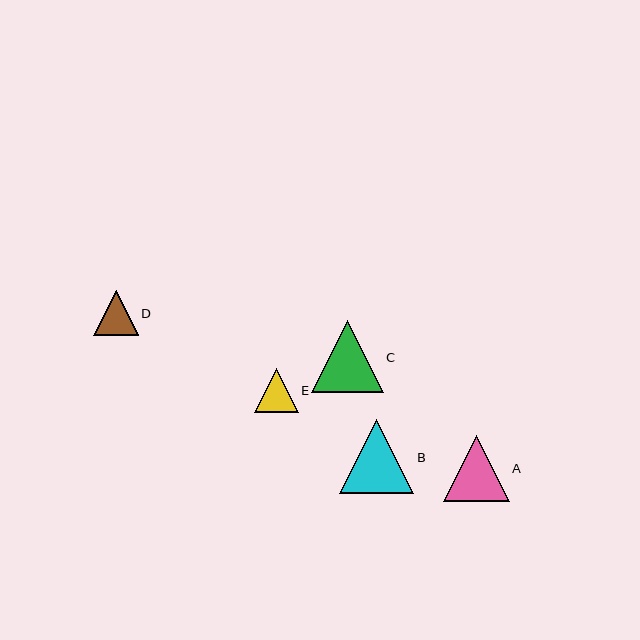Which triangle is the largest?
Triangle B is the largest with a size of approximately 74 pixels.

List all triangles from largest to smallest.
From largest to smallest: B, C, A, D, E.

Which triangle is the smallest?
Triangle E is the smallest with a size of approximately 43 pixels.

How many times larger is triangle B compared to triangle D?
Triangle B is approximately 1.7 times the size of triangle D.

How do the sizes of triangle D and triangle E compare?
Triangle D and triangle E are approximately the same size.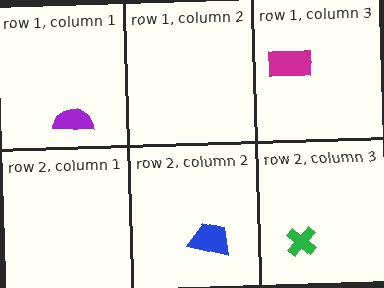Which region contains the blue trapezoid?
The row 2, column 2 region.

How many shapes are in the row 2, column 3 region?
1.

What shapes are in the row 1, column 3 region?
The magenta rectangle.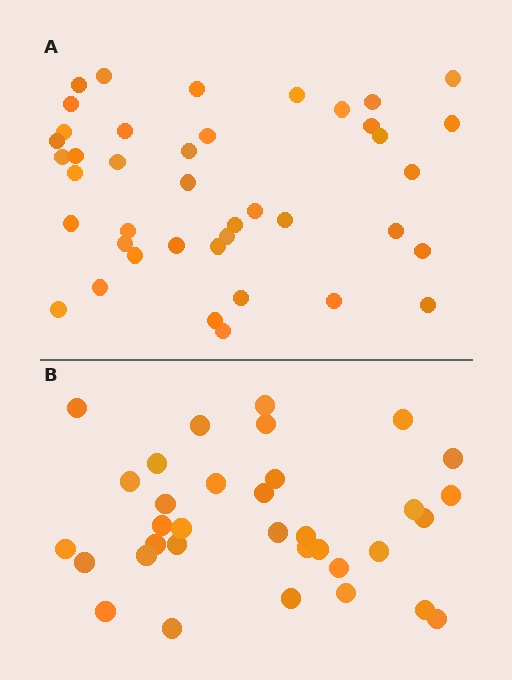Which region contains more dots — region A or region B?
Region A (the top region) has more dots.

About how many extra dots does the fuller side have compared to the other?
Region A has roughly 8 or so more dots than region B.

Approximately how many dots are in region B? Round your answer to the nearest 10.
About 30 dots. (The exact count is 34, which rounds to 30.)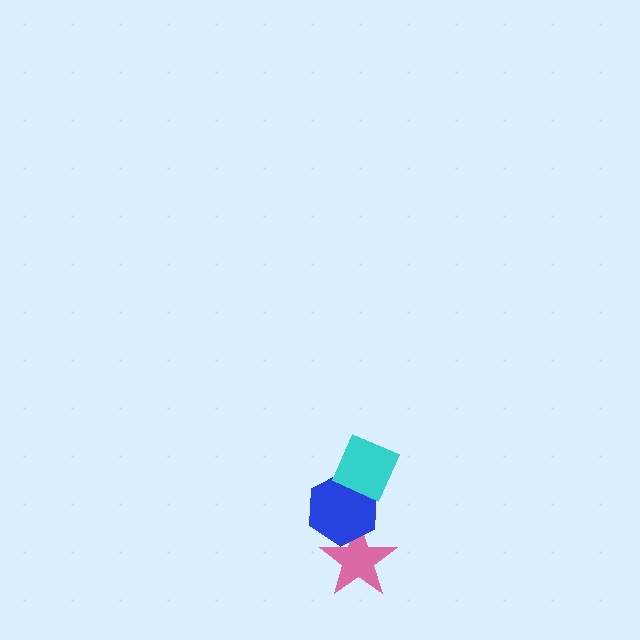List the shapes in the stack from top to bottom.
From top to bottom: the cyan diamond, the blue hexagon, the pink star.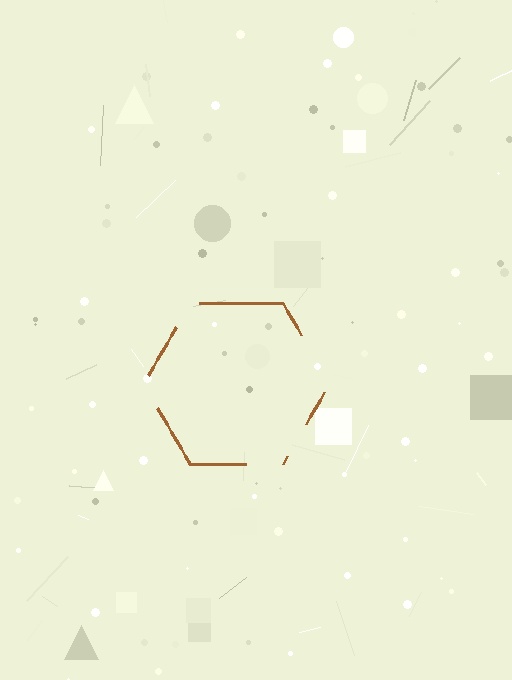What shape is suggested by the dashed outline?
The dashed outline suggests a hexagon.